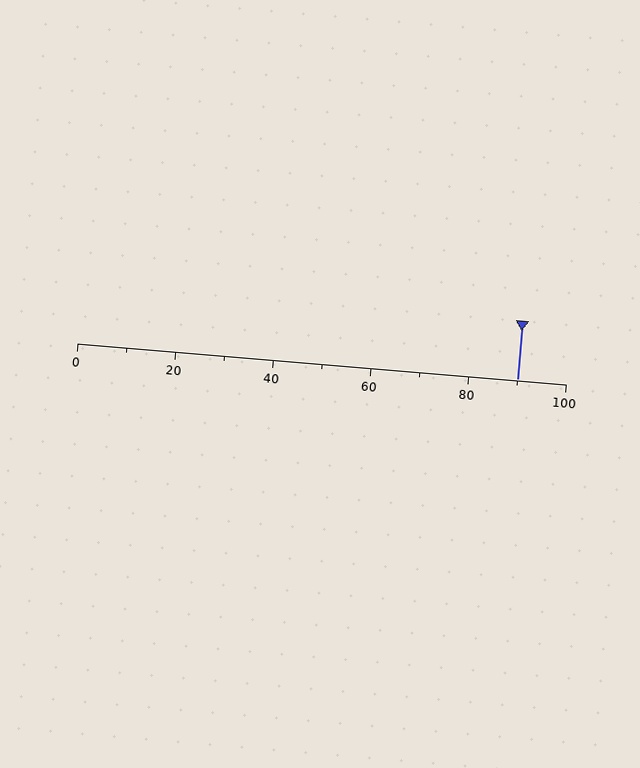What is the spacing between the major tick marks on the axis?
The major ticks are spaced 20 apart.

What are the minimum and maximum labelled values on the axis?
The axis runs from 0 to 100.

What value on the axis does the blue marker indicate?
The marker indicates approximately 90.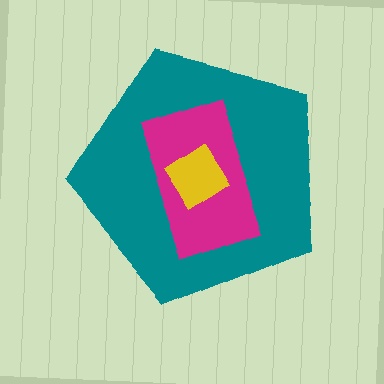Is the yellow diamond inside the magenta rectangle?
Yes.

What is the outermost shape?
The teal pentagon.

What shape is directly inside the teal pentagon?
The magenta rectangle.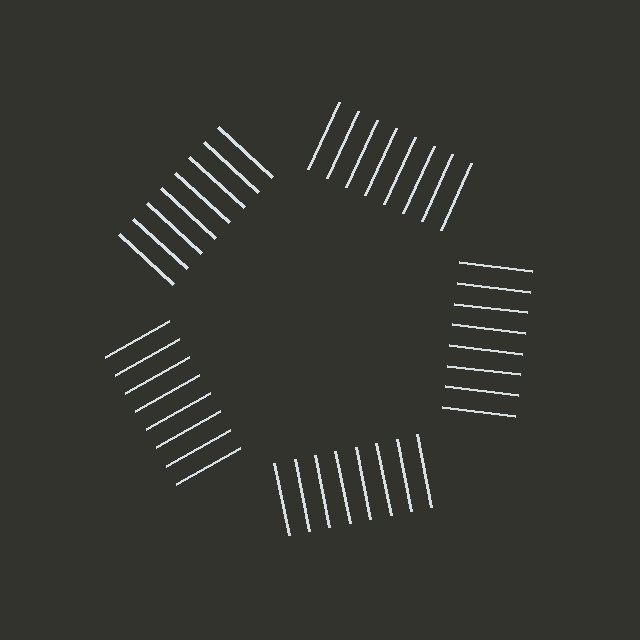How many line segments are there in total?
40 — 8 along each of the 5 edges.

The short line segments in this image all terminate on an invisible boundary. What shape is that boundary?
An illusory pentagon — the line segments terminate on its edges but no continuous stroke is drawn.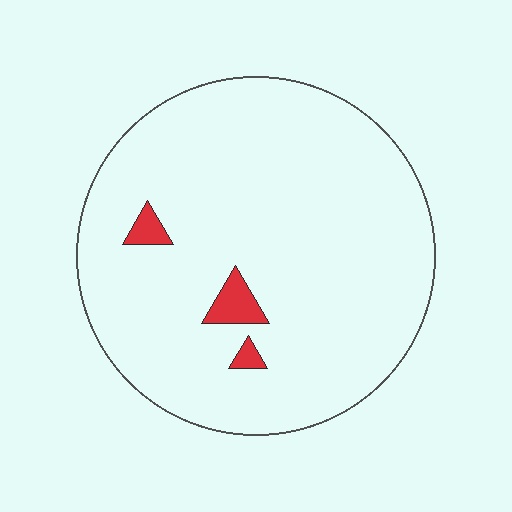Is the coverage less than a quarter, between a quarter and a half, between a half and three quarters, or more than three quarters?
Less than a quarter.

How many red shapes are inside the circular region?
3.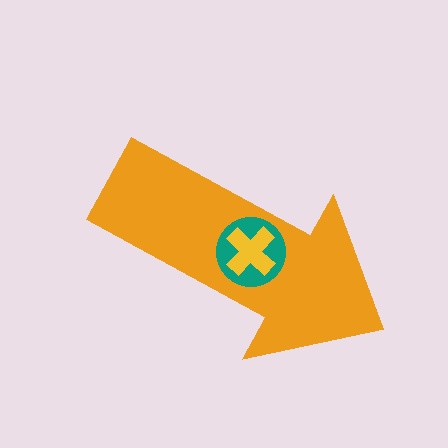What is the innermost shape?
The yellow cross.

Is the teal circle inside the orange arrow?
Yes.